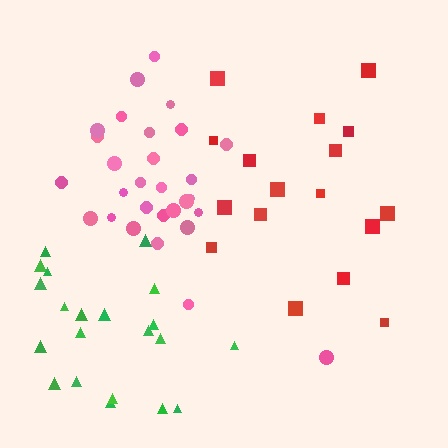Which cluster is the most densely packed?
Pink.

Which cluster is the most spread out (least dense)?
Red.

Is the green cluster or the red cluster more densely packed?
Green.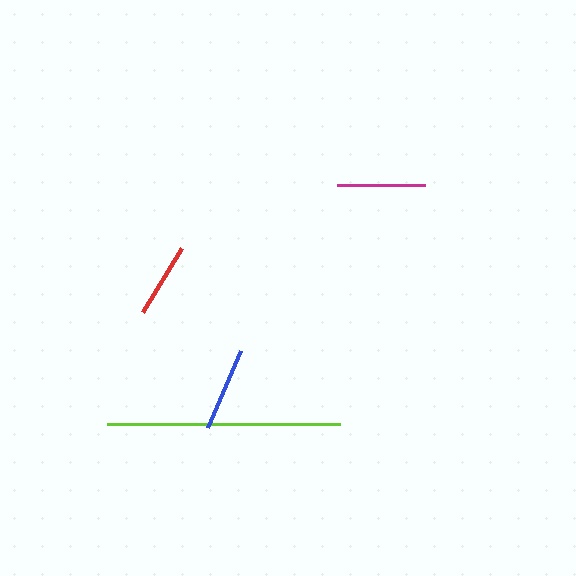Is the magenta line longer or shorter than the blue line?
The magenta line is longer than the blue line.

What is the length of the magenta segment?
The magenta segment is approximately 88 pixels long.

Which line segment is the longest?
The lime line is the longest at approximately 233 pixels.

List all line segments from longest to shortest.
From longest to shortest: lime, magenta, blue, red.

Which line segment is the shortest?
The red line is the shortest at approximately 74 pixels.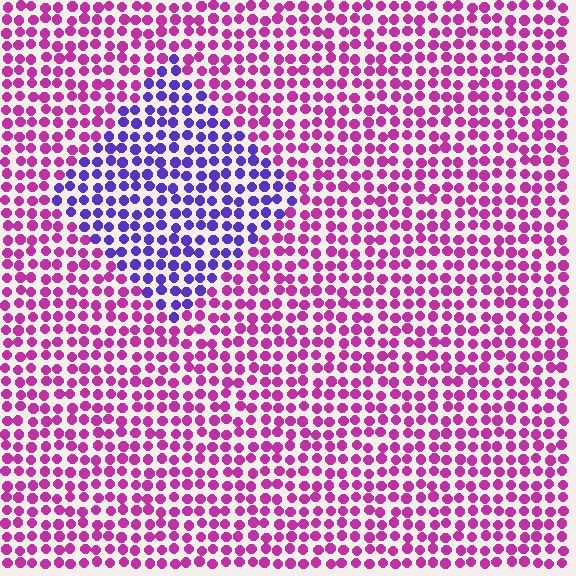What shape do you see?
I see a diamond.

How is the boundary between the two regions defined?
The boundary is defined purely by a slight shift in hue (about 54 degrees). Spacing, size, and orientation are identical on both sides.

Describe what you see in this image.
The image is filled with small magenta elements in a uniform arrangement. A diamond-shaped region is visible where the elements are tinted to a slightly different hue, forming a subtle color boundary.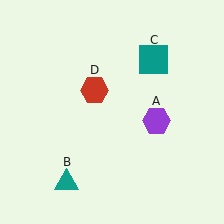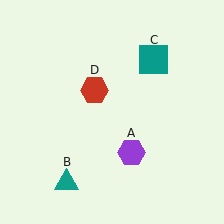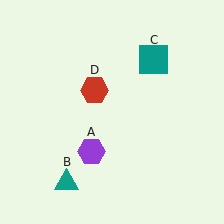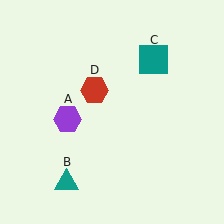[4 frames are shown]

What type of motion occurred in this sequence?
The purple hexagon (object A) rotated clockwise around the center of the scene.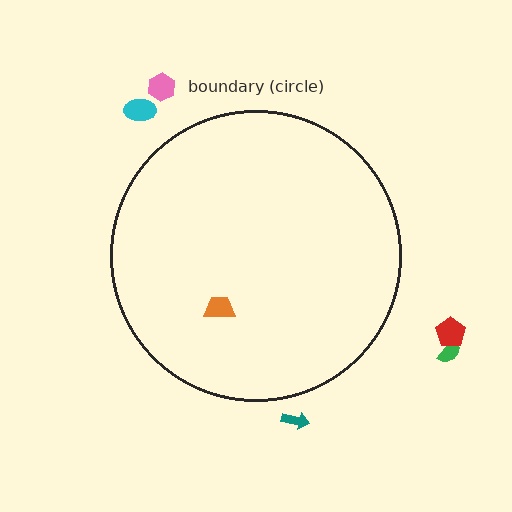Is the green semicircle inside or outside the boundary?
Outside.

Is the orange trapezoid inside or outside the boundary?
Inside.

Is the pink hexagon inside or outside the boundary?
Outside.